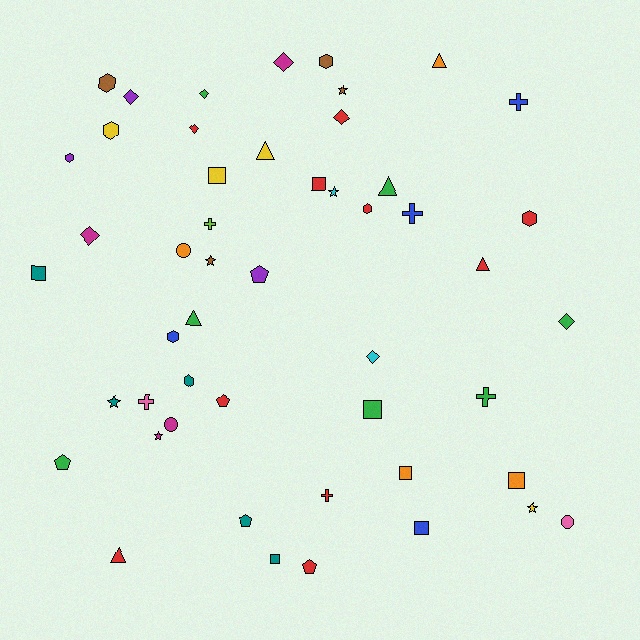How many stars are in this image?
There are 6 stars.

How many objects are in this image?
There are 50 objects.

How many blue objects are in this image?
There are 4 blue objects.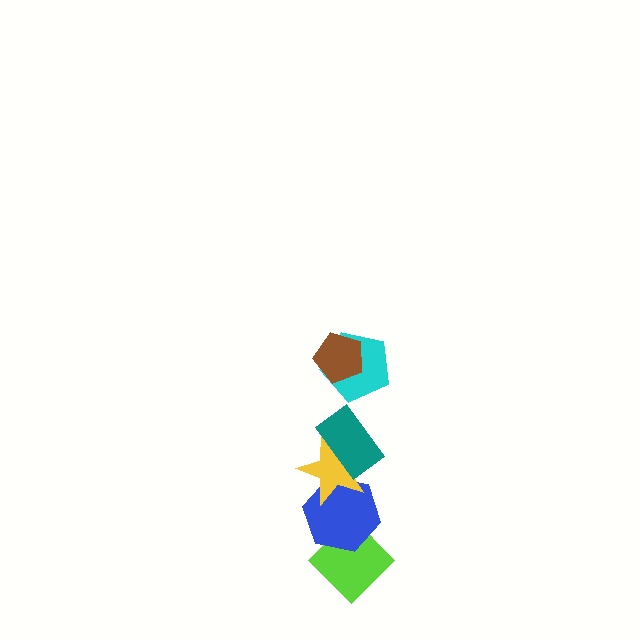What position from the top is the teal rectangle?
The teal rectangle is 3rd from the top.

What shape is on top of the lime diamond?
The blue hexagon is on top of the lime diamond.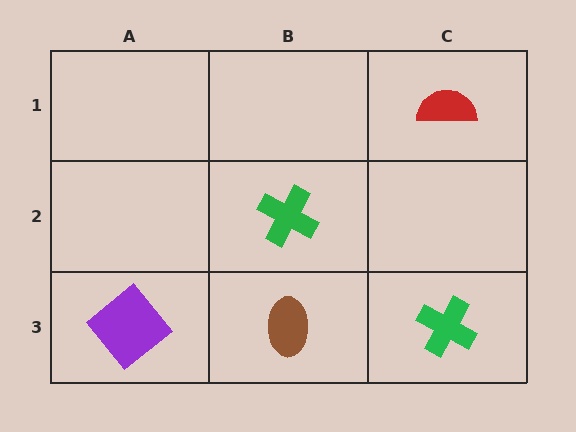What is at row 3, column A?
A purple diamond.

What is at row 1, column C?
A red semicircle.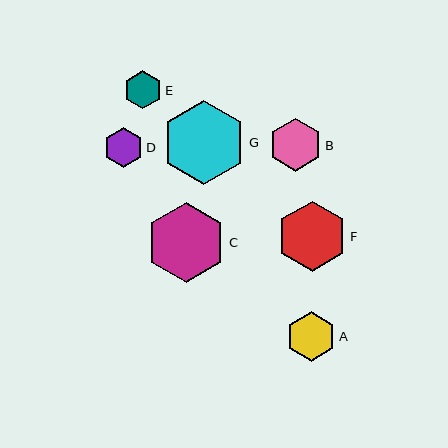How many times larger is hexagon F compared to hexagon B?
Hexagon F is approximately 1.3 times the size of hexagon B.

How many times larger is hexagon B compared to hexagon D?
Hexagon B is approximately 1.3 times the size of hexagon D.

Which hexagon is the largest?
Hexagon G is the largest with a size of approximately 84 pixels.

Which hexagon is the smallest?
Hexagon E is the smallest with a size of approximately 38 pixels.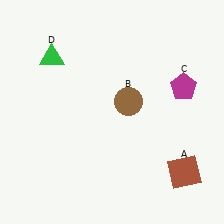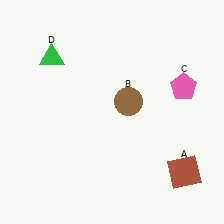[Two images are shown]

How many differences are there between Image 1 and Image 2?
There is 1 difference between the two images.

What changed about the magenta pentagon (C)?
In Image 1, C is magenta. In Image 2, it changed to pink.